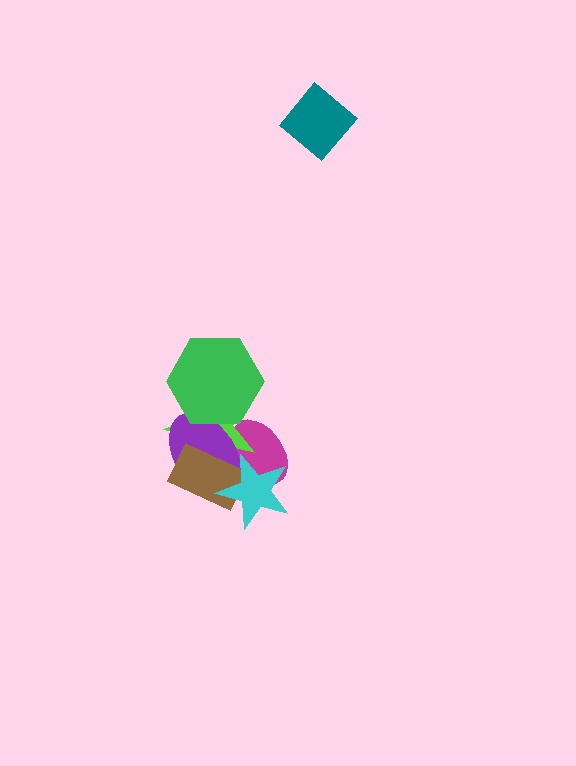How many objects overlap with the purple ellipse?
5 objects overlap with the purple ellipse.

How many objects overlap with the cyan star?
4 objects overlap with the cyan star.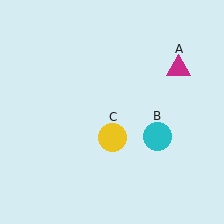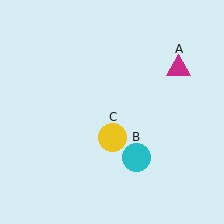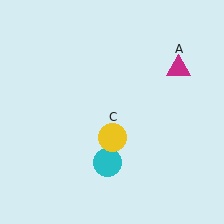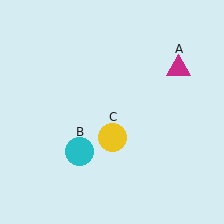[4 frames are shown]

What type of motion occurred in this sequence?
The cyan circle (object B) rotated clockwise around the center of the scene.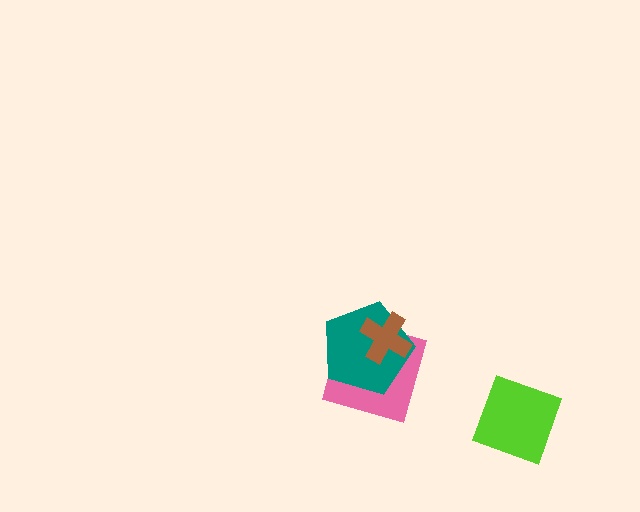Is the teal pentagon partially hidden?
Yes, it is partially covered by another shape.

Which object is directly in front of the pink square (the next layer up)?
The teal pentagon is directly in front of the pink square.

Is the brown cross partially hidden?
No, no other shape covers it.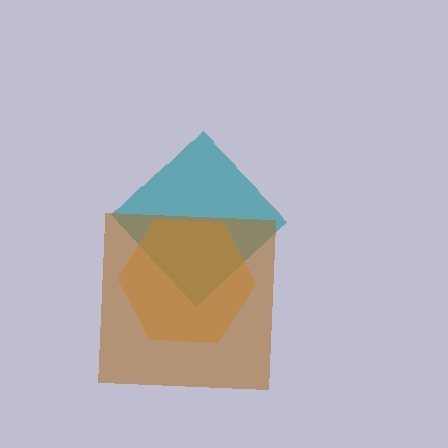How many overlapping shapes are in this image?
There are 3 overlapping shapes in the image.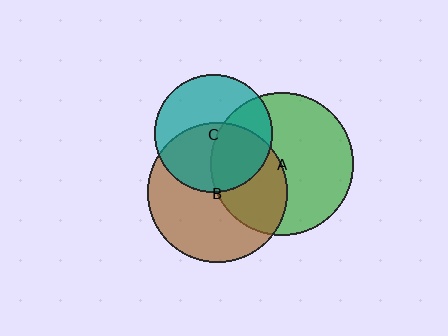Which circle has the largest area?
Circle A (green).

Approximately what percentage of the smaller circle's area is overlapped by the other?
Approximately 35%.